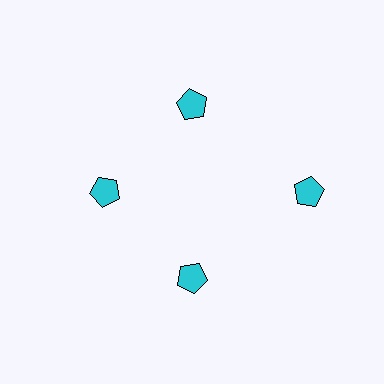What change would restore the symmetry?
The symmetry would be restored by moving it inward, back onto the ring so that all 4 pentagons sit at equal angles and equal distance from the center.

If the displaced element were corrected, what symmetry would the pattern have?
It would have 4-fold rotational symmetry — the pattern would map onto itself every 90 degrees.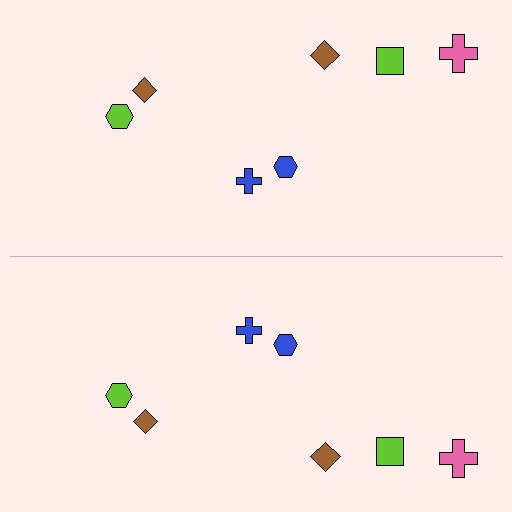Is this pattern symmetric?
Yes, this pattern has bilateral (reflection) symmetry.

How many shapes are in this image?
There are 14 shapes in this image.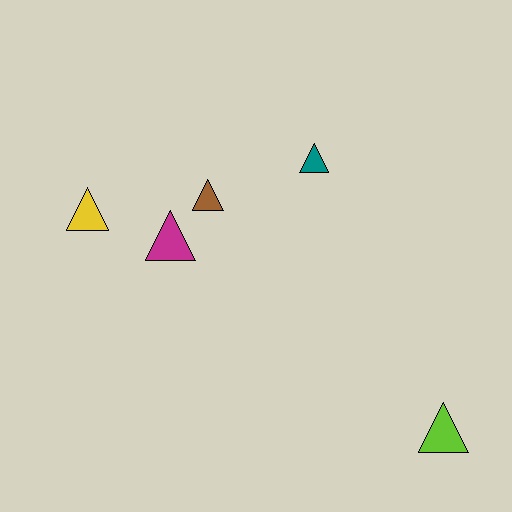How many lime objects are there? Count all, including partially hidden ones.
There is 1 lime object.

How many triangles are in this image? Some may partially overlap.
There are 5 triangles.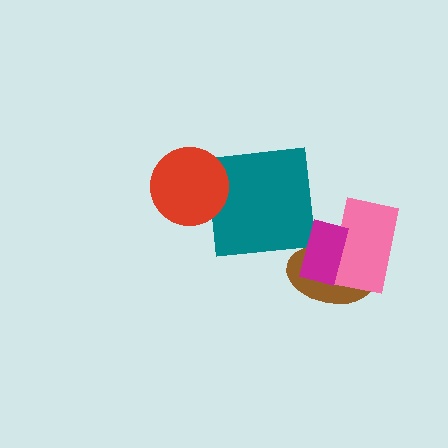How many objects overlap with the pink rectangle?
2 objects overlap with the pink rectangle.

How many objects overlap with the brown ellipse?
2 objects overlap with the brown ellipse.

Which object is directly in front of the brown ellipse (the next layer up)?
The pink rectangle is directly in front of the brown ellipse.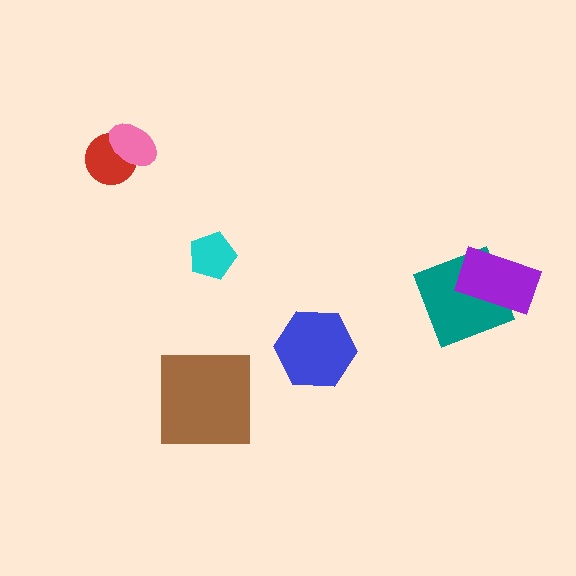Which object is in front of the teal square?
The purple rectangle is in front of the teal square.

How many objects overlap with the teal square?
1 object overlaps with the teal square.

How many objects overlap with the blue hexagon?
0 objects overlap with the blue hexagon.